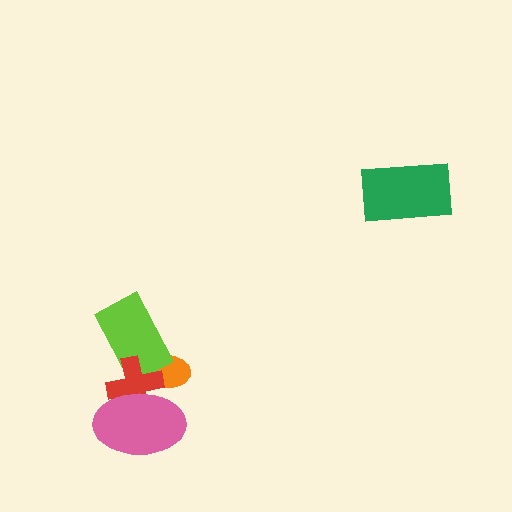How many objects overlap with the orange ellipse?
3 objects overlap with the orange ellipse.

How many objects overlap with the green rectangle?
0 objects overlap with the green rectangle.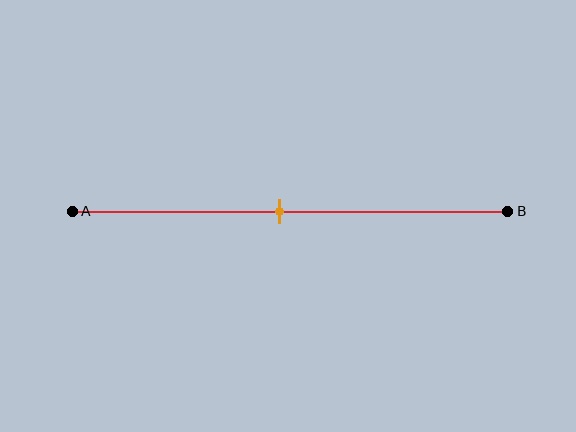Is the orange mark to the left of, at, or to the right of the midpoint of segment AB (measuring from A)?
The orange mark is approximately at the midpoint of segment AB.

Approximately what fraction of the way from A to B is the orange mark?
The orange mark is approximately 50% of the way from A to B.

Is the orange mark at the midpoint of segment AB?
Yes, the mark is approximately at the midpoint.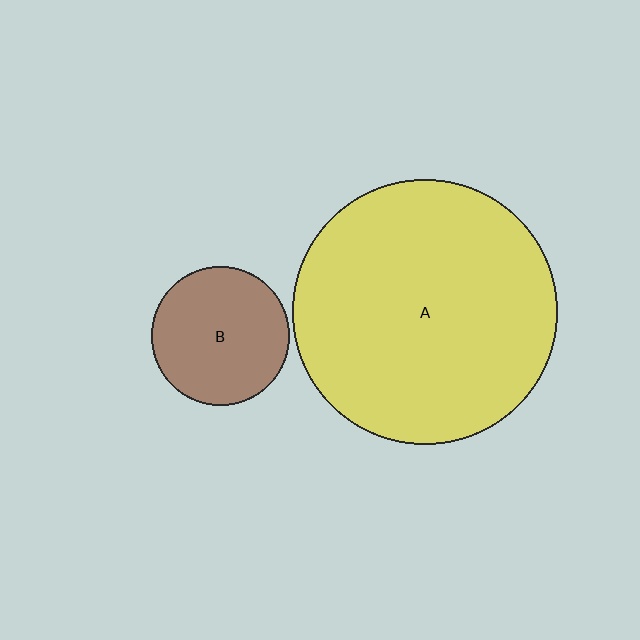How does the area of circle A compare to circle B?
Approximately 3.7 times.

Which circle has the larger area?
Circle A (yellow).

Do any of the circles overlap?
No, none of the circles overlap.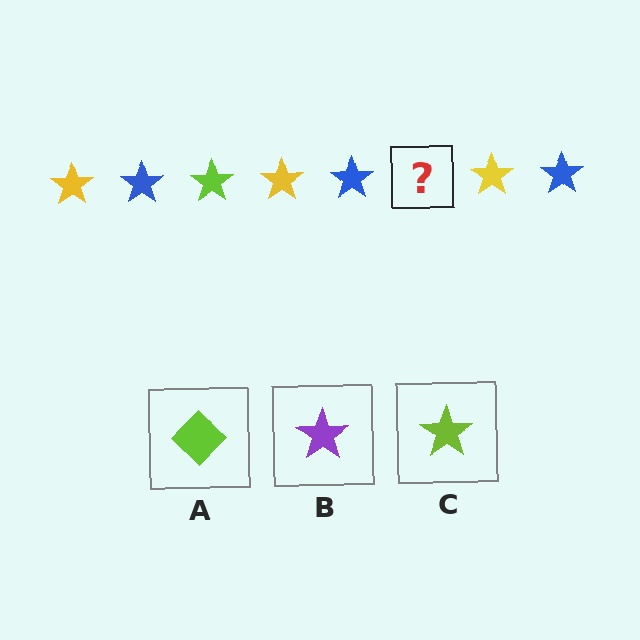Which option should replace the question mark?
Option C.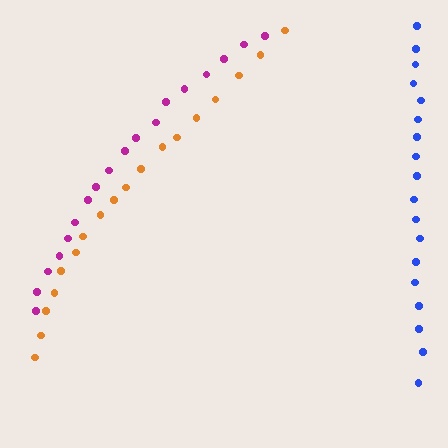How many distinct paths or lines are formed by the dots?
There are 3 distinct paths.